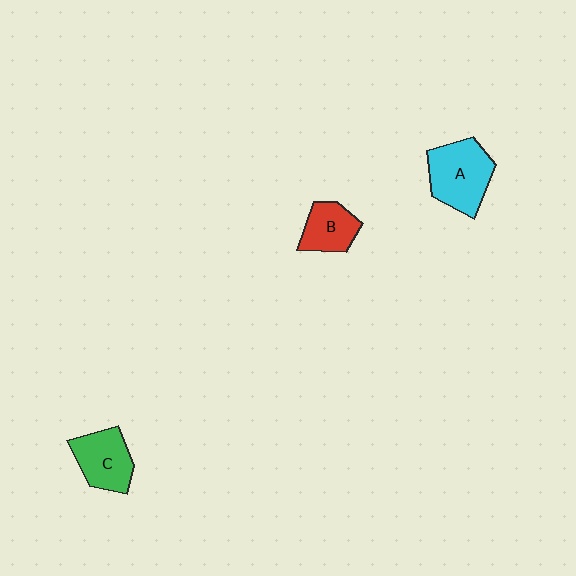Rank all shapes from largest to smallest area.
From largest to smallest: A (cyan), C (green), B (red).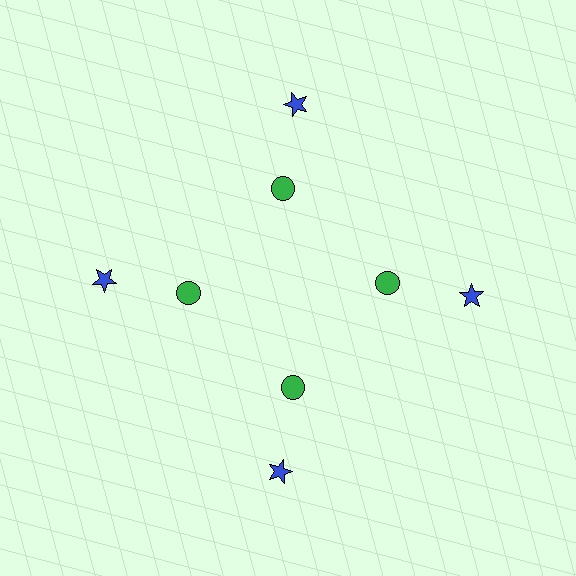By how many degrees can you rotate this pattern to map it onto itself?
The pattern maps onto itself every 90 degrees of rotation.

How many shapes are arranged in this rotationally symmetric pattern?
There are 8 shapes, arranged in 4 groups of 2.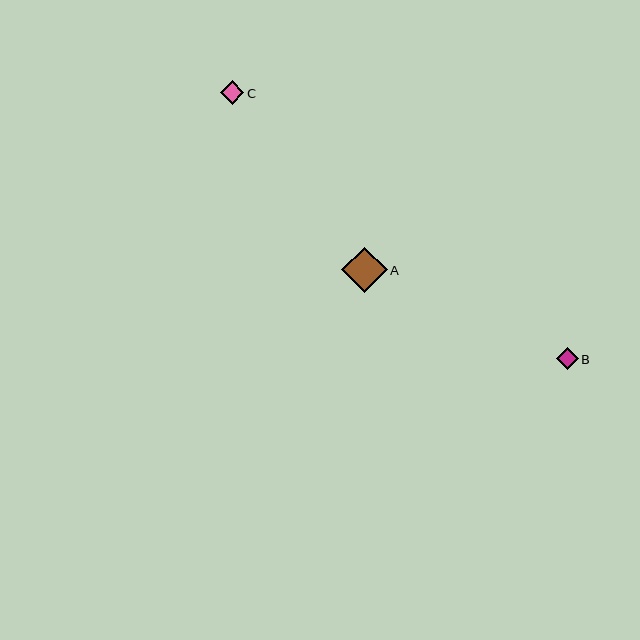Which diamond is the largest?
Diamond A is the largest with a size of approximately 45 pixels.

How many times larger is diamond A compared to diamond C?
Diamond A is approximately 1.9 times the size of diamond C.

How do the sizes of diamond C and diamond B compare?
Diamond C and diamond B are approximately the same size.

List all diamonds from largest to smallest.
From largest to smallest: A, C, B.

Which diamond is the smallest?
Diamond B is the smallest with a size of approximately 22 pixels.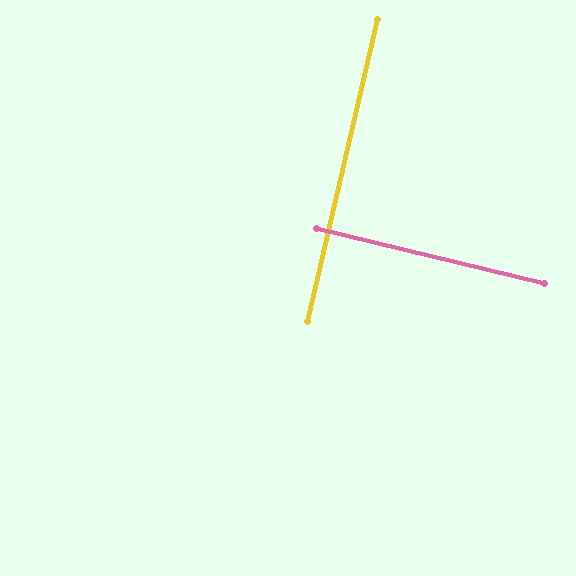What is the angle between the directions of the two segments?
Approximately 89 degrees.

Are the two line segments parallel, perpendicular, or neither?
Perpendicular — they meet at approximately 89°.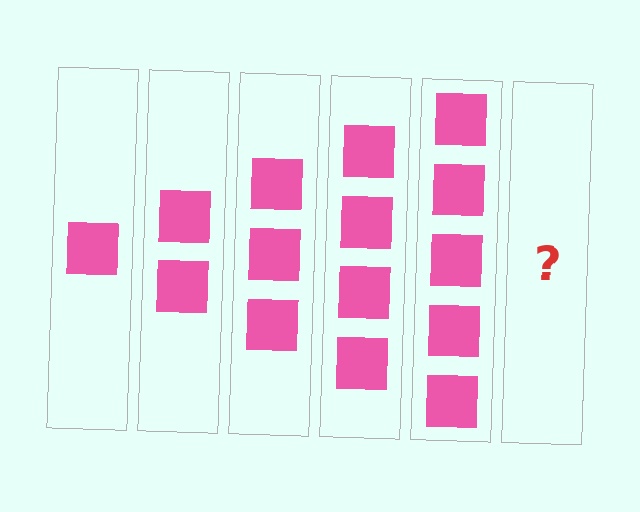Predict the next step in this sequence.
The next step is 6 squares.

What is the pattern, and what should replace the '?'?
The pattern is that each step adds one more square. The '?' should be 6 squares.